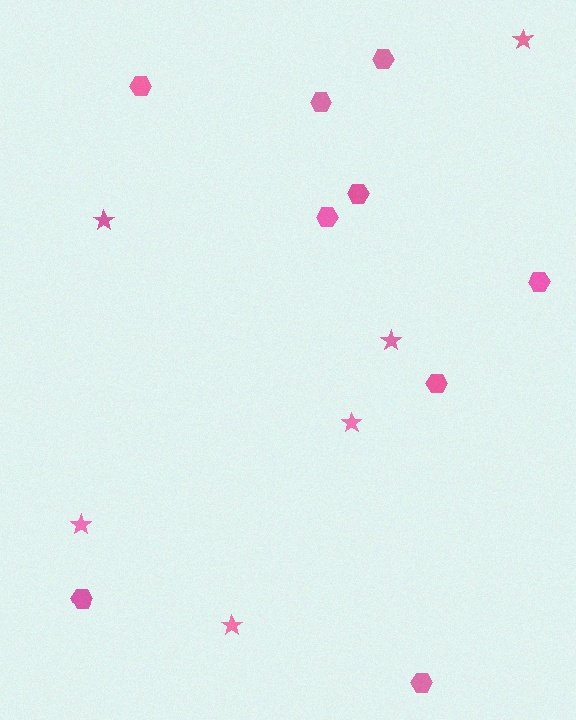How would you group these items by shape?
There are 2 groups: one group of hexagons (9) and one group of stars (6).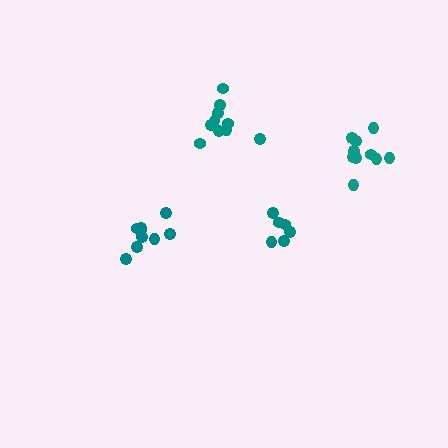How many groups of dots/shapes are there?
There are 4 groups.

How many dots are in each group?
Group 1: 6 dots, Group 2: 10 dots, Group 3: 10 dots, Group 4: 10 dots (36 total).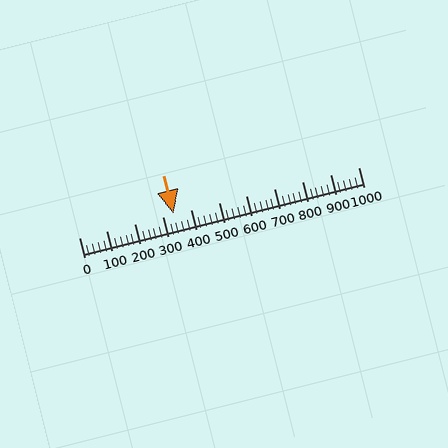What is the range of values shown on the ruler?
The ruler shows values from 0 to 1000.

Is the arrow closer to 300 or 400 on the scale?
The arrow is closer to 300.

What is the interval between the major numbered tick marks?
The major tick marks are spaced 100 units apart.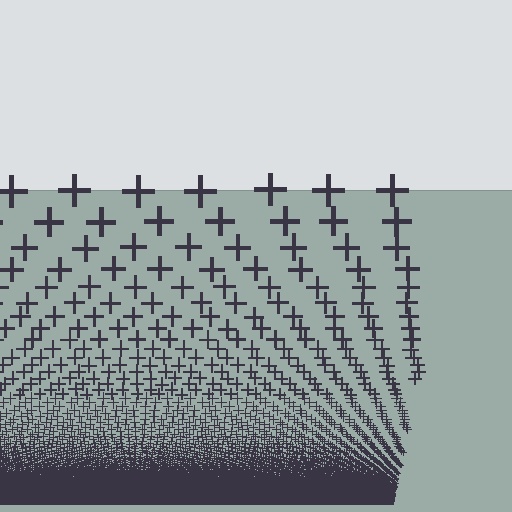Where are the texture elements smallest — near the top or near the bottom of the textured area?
Near the bottom.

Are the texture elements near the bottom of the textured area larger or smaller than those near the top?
Smaller. The gradient is inverted — elements near the bottom are smaller and denser.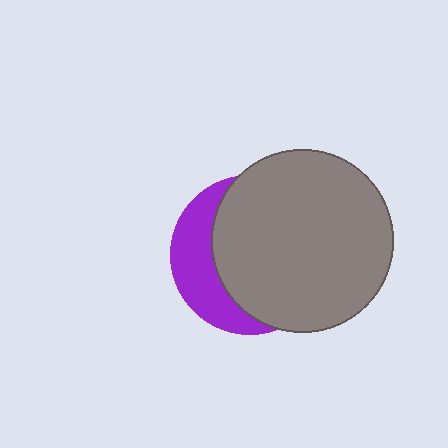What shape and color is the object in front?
The object in front is a gray circle.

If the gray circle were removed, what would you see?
You would see the complete purple circle.